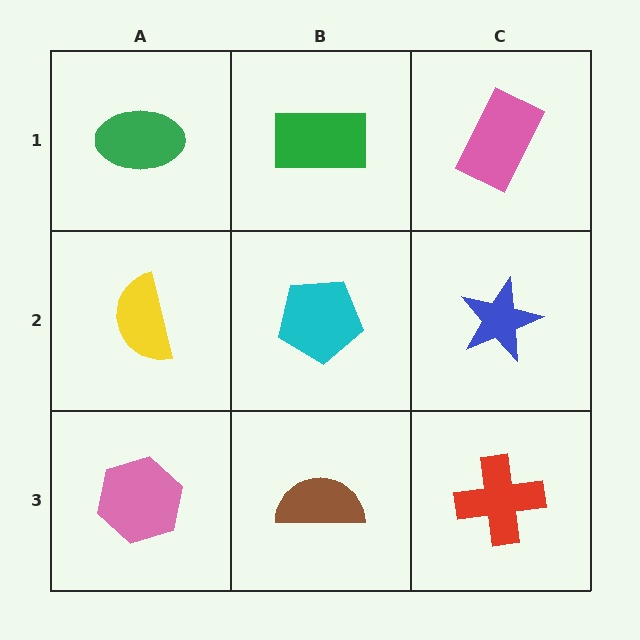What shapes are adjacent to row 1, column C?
A blue star (row 2, column C), a green rectangle (row 1, column B).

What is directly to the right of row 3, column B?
A red cross.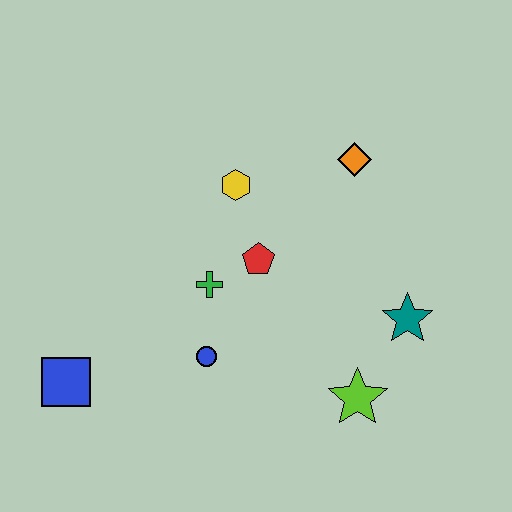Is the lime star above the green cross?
No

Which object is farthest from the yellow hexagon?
The blue square is farthest from the yellow hexagon.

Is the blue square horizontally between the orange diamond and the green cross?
No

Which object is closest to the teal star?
The lime star is closest to the teal star.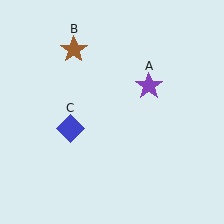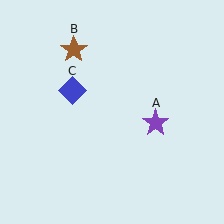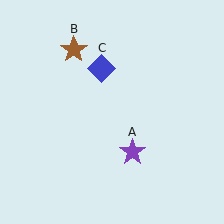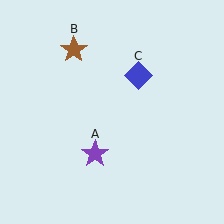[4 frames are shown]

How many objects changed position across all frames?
2 objects changed position: purple star (object A), blue diamond (object C).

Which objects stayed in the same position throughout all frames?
Brown star (object B) remained stationary.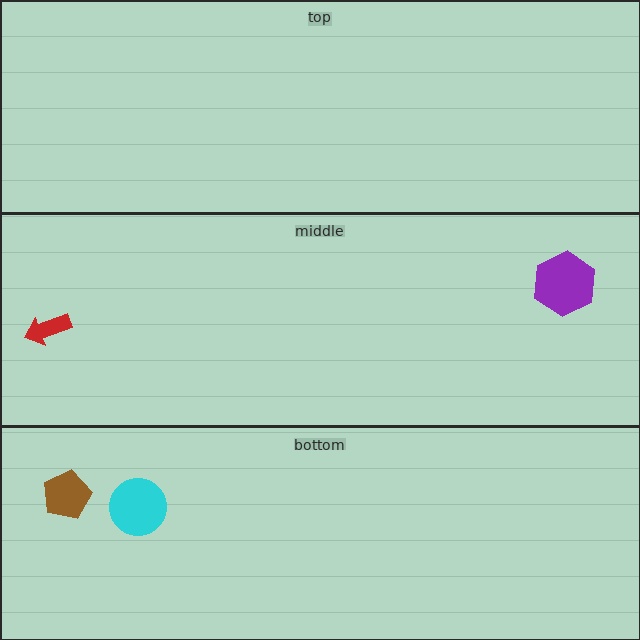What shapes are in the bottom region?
The cyan circle, the brown pentagon.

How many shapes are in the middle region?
2.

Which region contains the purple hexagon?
The middle region.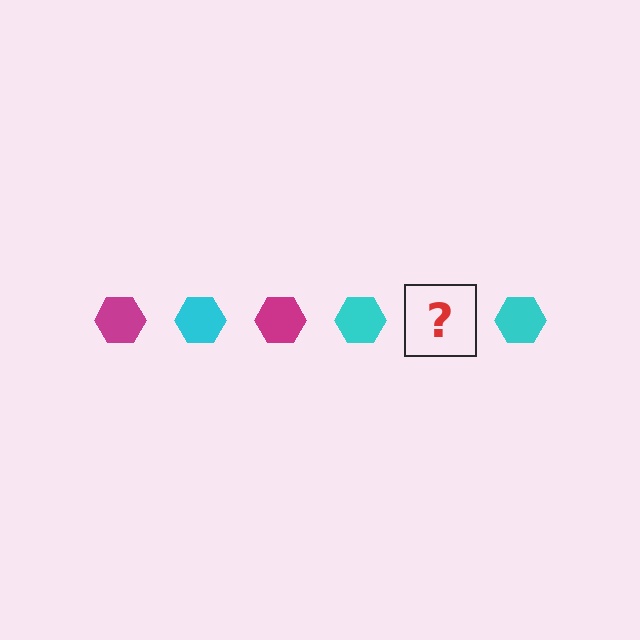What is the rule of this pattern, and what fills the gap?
The rule is that the pattern cycles through magenta, cyan hexagons. The gap should be filled with a magenta hexagon.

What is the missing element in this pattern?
The missing element is a magenta hexagon.